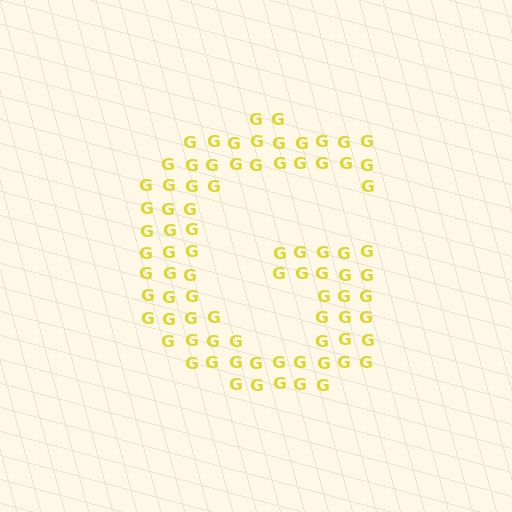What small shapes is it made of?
It is made of small letter G's.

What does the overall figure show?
The overall figure shows the letter G.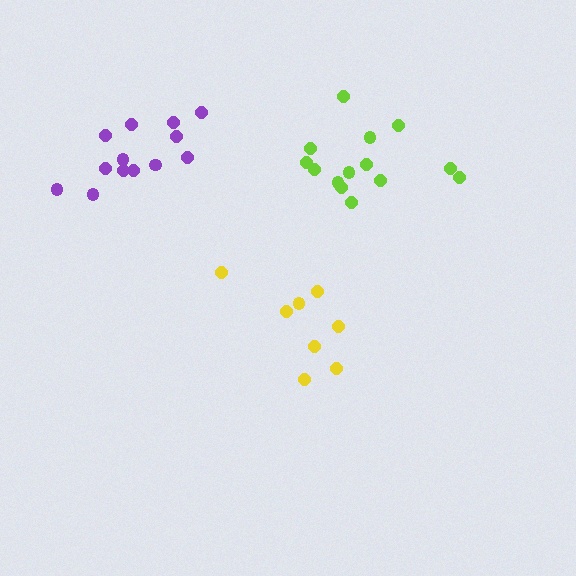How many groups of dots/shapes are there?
There are 3 groups.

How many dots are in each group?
Group 1: 14 dots, Group 2: 8 dots, Group 3: 13 dots (35 total).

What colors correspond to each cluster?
The clusters are colored: lime, yellow, purple.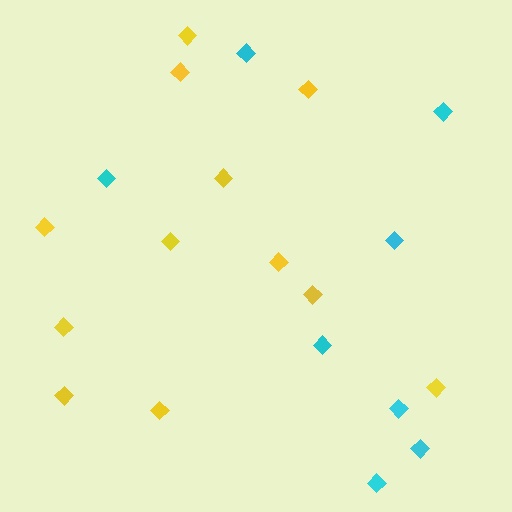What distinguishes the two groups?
There are 2 groups: one group of yellow diamonds (12) and one group of cyan diamonds (8).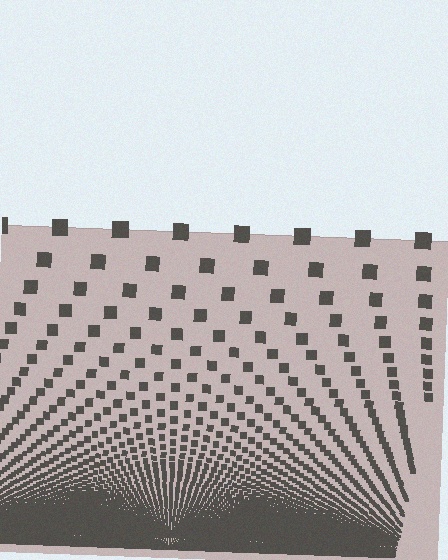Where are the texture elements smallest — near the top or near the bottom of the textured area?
Near the bottom.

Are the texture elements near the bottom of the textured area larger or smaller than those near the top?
Smaller. The gradient is inverted — elements near the bottom are smaller and denser.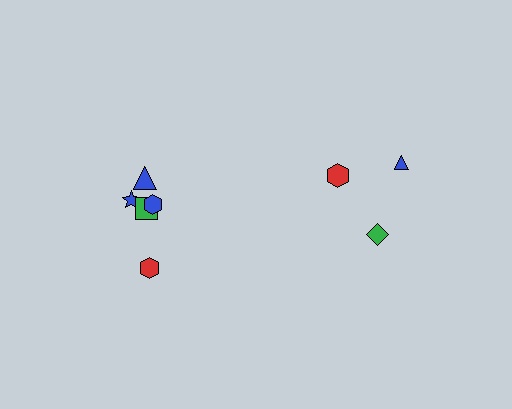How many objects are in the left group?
There are 5 objects.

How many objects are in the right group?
There are 3 objects.